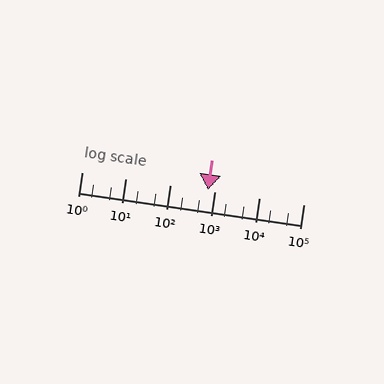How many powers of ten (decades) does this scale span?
The scale spans 5 decades, from 1 to 100000.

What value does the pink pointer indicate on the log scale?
The pointer indicates approximately 690.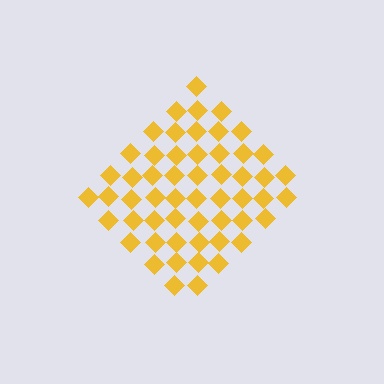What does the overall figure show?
The overall figure shows a diamond.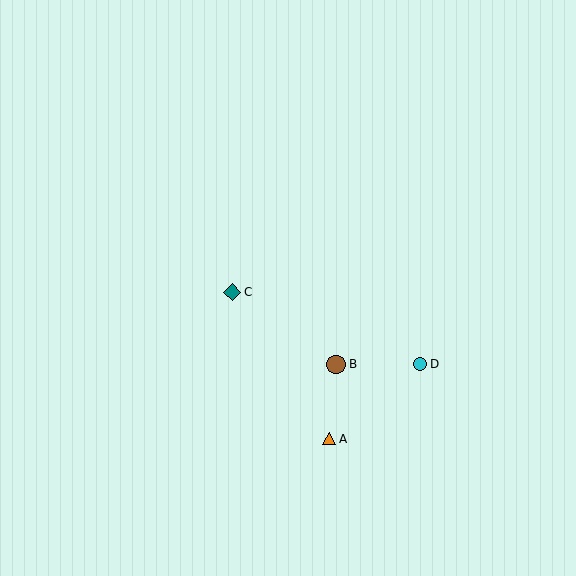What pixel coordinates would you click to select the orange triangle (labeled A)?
Click at (329, 439) to select the orange triangle A.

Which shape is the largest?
The brown circle (labeled B) is the largest.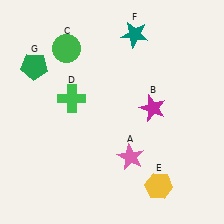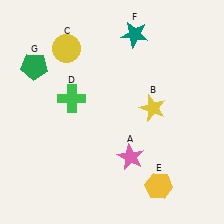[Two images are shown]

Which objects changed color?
B changed from magenta to yellow. C changed from green to yellow.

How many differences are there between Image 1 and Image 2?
There are 2 differences between the two images.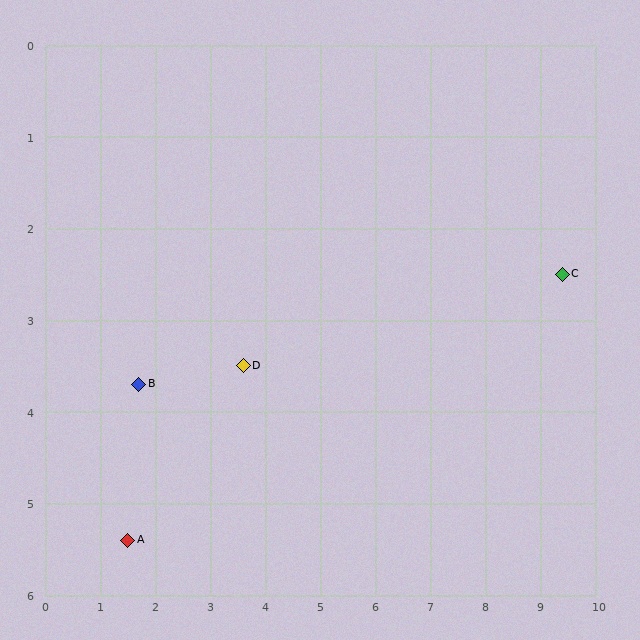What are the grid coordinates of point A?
Point A is at approximately (1.5, 5.4).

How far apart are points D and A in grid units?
Points D and A are about 2.8 grid units apart.